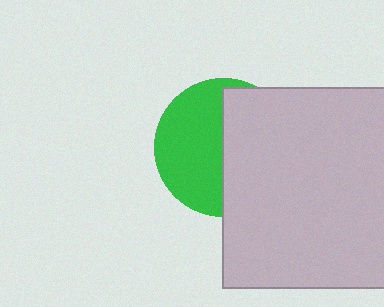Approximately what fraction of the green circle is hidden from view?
Roughly 50% of the green circle is hidden behind the light gray rectangle.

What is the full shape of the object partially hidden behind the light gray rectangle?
The partially hidden object is a green circle.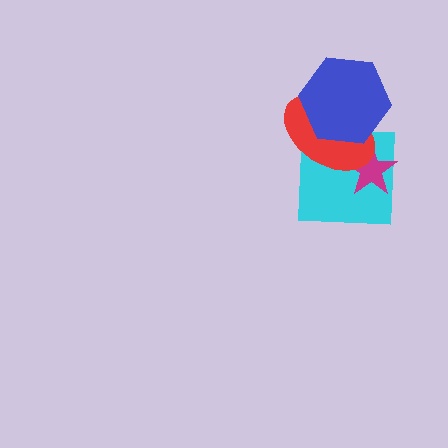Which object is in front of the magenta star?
The red ellipse is in front of the magenta star.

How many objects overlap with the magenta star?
2 objects overlap with the magenta star.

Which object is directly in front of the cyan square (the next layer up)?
The magenta star is directly in front of the cyan square.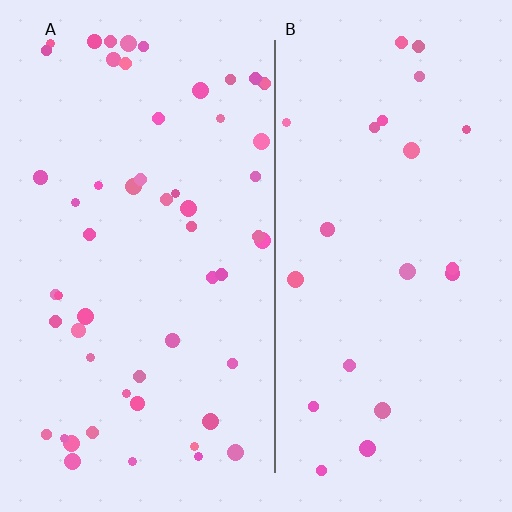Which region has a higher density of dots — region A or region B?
A (the left).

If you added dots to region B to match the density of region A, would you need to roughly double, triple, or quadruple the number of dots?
Approximately double.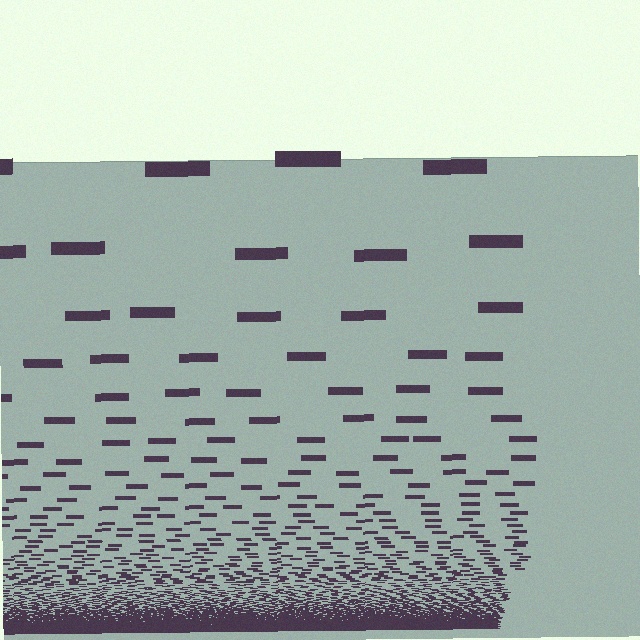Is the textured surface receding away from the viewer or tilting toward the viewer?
The surface appears to tilt toward the viewer. Texture elements get larger and sparser toward the top.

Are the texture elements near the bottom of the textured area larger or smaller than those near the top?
Smaller. The gradient is inverted — elements near the bottom are smaller and denser.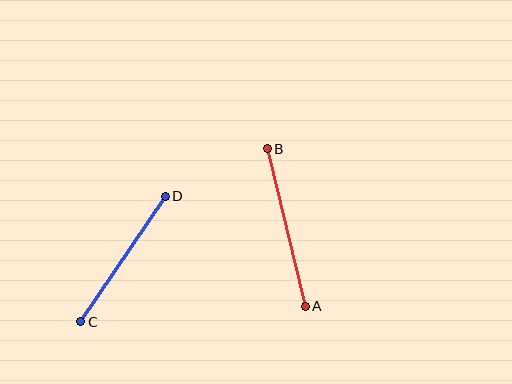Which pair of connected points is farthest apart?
Points A and B are farthest apart.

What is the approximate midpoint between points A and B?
The midpoint is at approximately (286, 228) pixels.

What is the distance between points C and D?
The distance is approximately 151 pixels.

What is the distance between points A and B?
The distance is approximately 162 pixels.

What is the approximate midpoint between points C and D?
The midpoint is at approximately (123, 259) pixels.